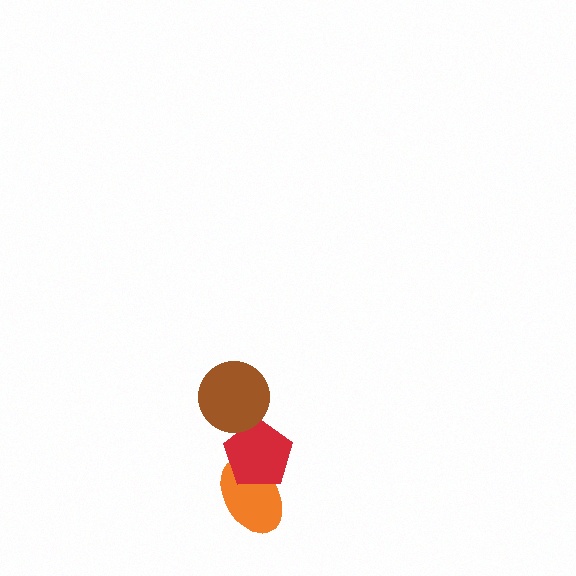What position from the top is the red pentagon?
The red pentagon is 2nd from the top.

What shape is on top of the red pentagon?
The brown circle is on top of the red pentagon.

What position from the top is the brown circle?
The brown circle is 1st from the top.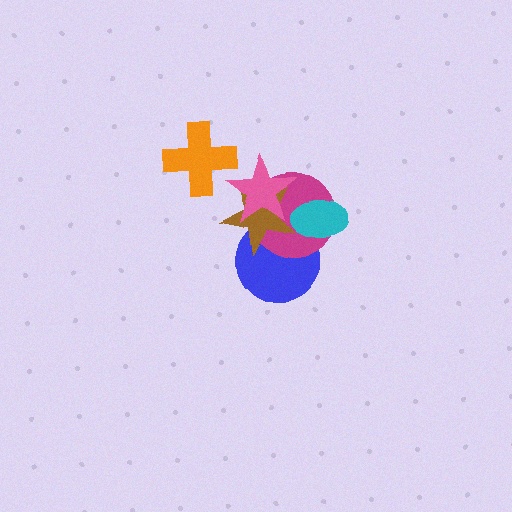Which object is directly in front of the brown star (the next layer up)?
The cyan ellipse is directly in front of the brown star.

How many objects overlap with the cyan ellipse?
3 objects overlap with the cyan ellipse.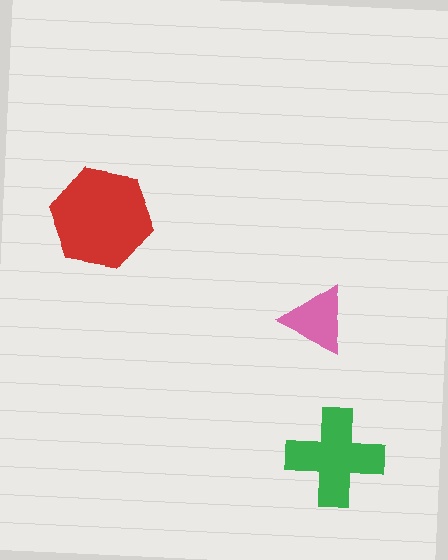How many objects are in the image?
There are 3 objects in the image.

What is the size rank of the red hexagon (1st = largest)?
1st.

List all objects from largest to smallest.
The red hexagon, the green cross, the pink triangle.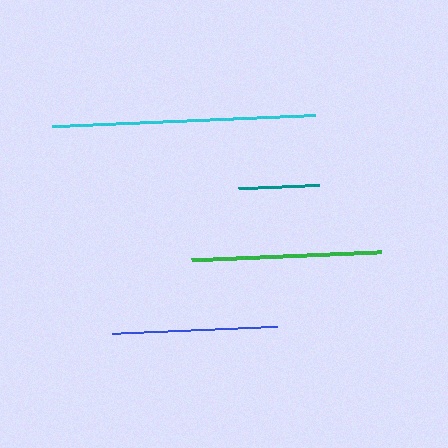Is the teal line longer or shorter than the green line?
The green line is longer than the teal line.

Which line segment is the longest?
The cyan line is the longest at approximately 264 pixels.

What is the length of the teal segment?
The teal segment is approximately 81 pixels long.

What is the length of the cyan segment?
The cyan segment is approximately 264 pixels long.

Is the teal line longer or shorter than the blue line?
The blue line is longer than the teal line.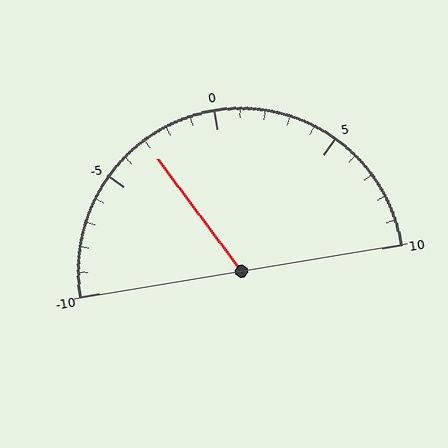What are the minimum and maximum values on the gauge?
The gauge ranges from -10 to 10.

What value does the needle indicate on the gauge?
The needle indicates approximately -3.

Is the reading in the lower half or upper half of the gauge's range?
The reading is in the lower half of the range (-10 to 10).